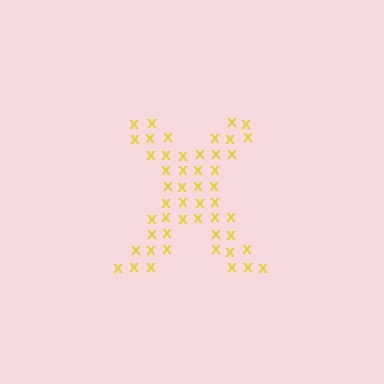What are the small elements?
The small elements are letter X's.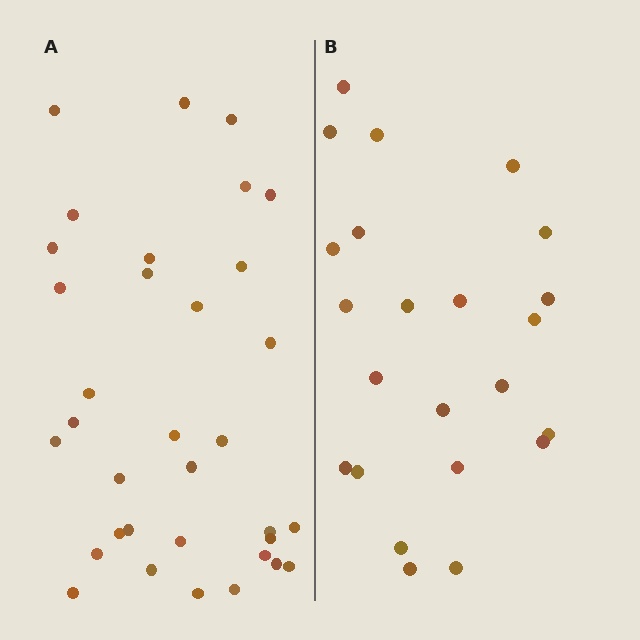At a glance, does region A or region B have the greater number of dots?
Region A (the left region) has more dots.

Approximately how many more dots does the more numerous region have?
Region A has roughly 12 or so more dots than region B.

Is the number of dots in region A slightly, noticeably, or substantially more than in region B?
Region A has substantially more. The ratio is roughly 1.5 to 1.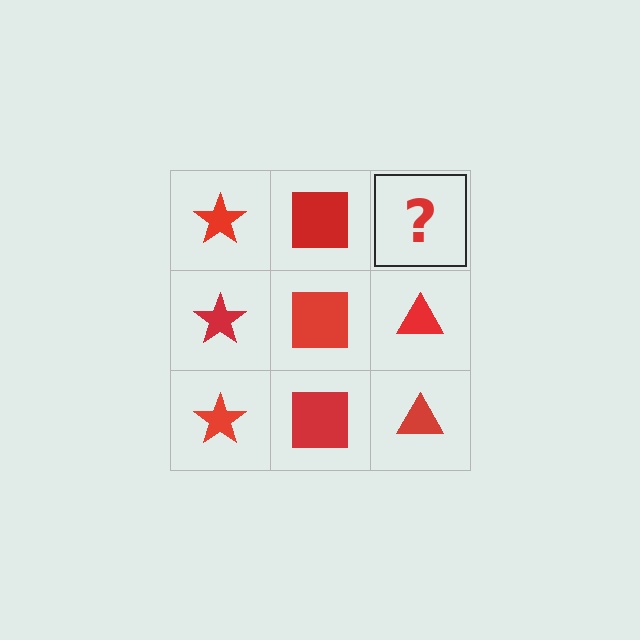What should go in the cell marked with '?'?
The missing cell should contain a red triangle.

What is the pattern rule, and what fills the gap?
The rule is that each column has a consistent shape. The gap should be filled with a red triangle.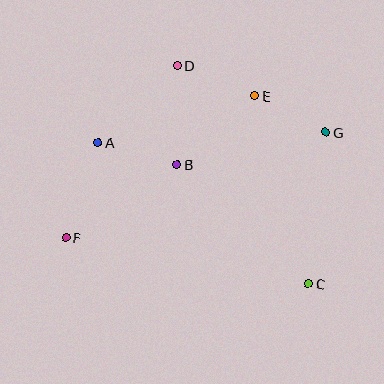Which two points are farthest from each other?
Points F and G are farthest from each other.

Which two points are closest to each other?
Points E and G are closest to each other.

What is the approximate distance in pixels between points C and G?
The distance between C and G is approximately 152 pixels.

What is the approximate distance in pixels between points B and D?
The distance between B and D is approximately 99 pixels.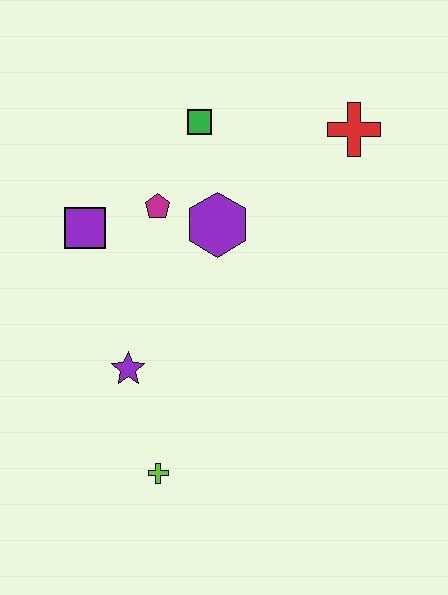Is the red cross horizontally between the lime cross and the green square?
No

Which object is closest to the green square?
The magenta pentagon is closest to the green square.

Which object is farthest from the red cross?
The lime cross is farthest from the red cross.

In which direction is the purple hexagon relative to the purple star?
The purple hexagon is above the purple star.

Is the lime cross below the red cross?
Yes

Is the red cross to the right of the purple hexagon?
Yes